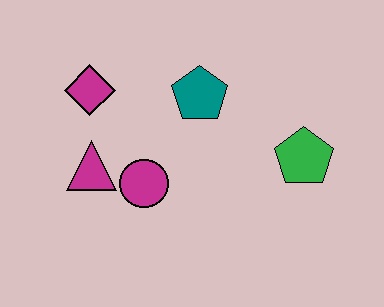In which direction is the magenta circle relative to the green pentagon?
The magenta circle is to the left of the green pentagon.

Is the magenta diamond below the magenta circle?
No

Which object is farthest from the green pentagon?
The magenta diamond is farthest from the green pentagon.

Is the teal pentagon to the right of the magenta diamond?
Yes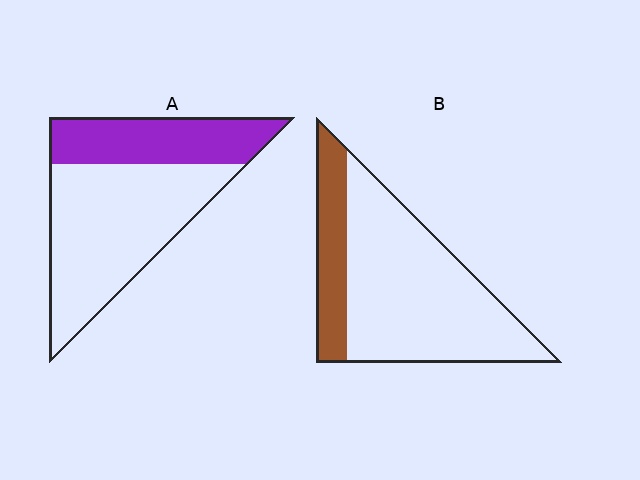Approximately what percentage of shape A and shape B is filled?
A is approximately 35% and B is approximately 25%.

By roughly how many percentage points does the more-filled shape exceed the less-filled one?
By roughly 10 percentage points (A over B).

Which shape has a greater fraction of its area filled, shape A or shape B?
Shape A.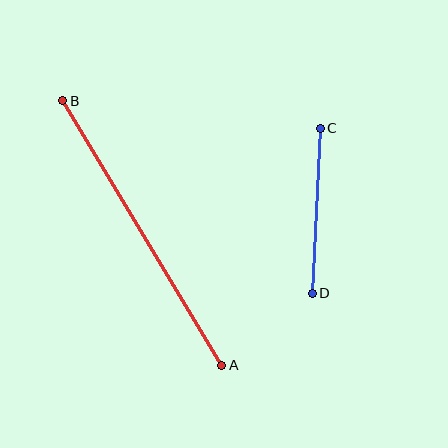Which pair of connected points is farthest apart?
Points A and B are farthest apart.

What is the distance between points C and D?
The distance is approximately 165 pixels.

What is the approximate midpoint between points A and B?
The midpoint is at approximately (142, 233) pixels.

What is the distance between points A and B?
The distance is approximately 309 pixels.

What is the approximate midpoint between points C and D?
The midpoint is at approximately (316, 211) pixels.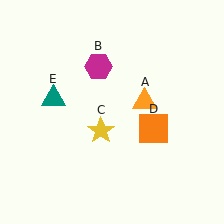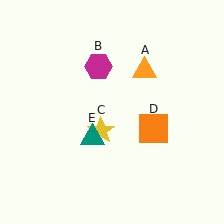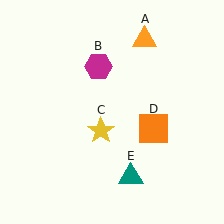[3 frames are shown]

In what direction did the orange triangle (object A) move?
The orange triangle (object A) moved up.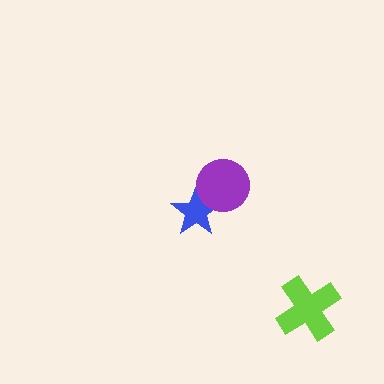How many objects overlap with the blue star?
1 object overlaps with the blue star.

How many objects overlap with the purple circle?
1 object overlaps with the purple circle.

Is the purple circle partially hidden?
No, no other shape covers it.